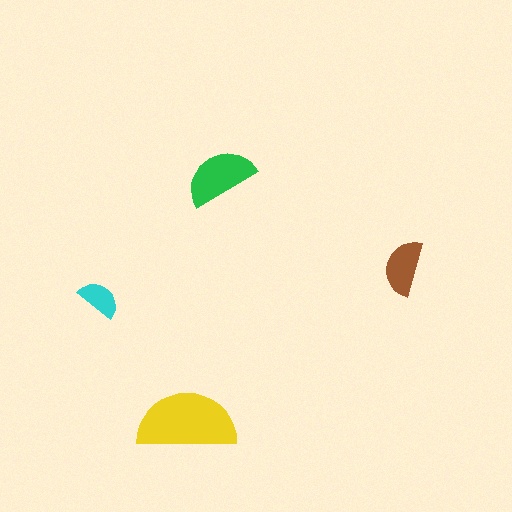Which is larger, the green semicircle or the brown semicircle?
The green one.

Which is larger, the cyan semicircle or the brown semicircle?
The brown one.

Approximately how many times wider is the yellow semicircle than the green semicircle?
About 1.5 times wider.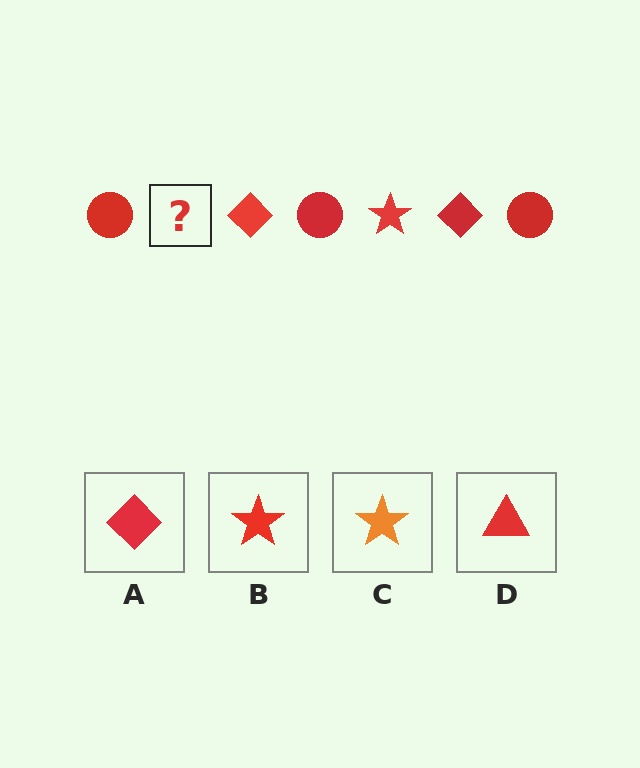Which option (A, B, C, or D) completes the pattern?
B.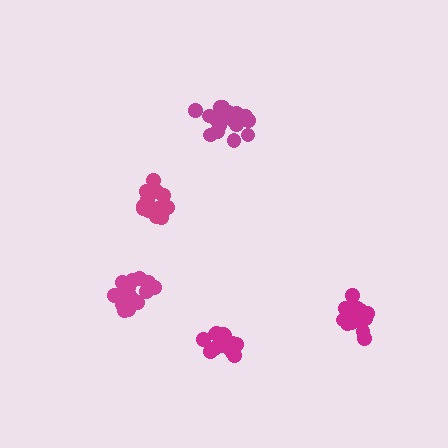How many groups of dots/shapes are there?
There are 5 groups.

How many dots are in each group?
Group 1: 18 dots, Group 2: 15 dots, Group 3: 19 dots, Group 4: 20 dots, Group 5: 17 dots (89 total).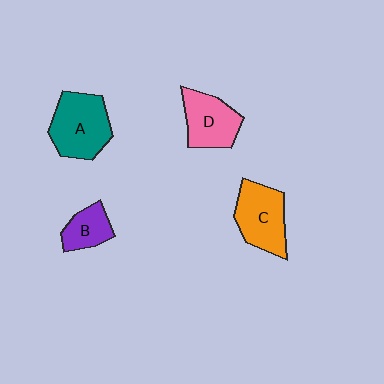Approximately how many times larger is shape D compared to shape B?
Approximately 1.5 times.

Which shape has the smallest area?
Shape B (purple).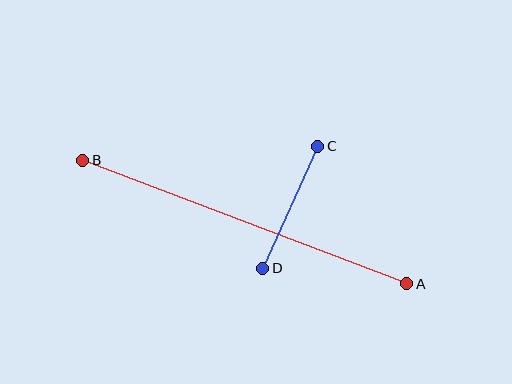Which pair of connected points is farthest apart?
Points A and B are farthest apart.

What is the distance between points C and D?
The distance is approximately 133 pixels.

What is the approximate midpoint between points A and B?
The midpoint is at approximately (245, 222) pixels.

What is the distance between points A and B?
The distance is approximately 347 pixels.